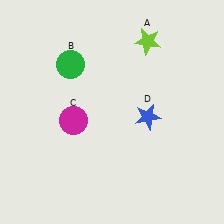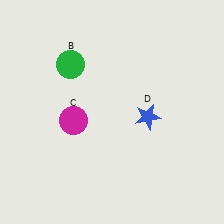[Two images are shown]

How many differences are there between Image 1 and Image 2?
There is 1 difference between the two images.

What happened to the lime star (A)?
The lime star (A) was removed in Image 2. It was in the top-right area of Image 1.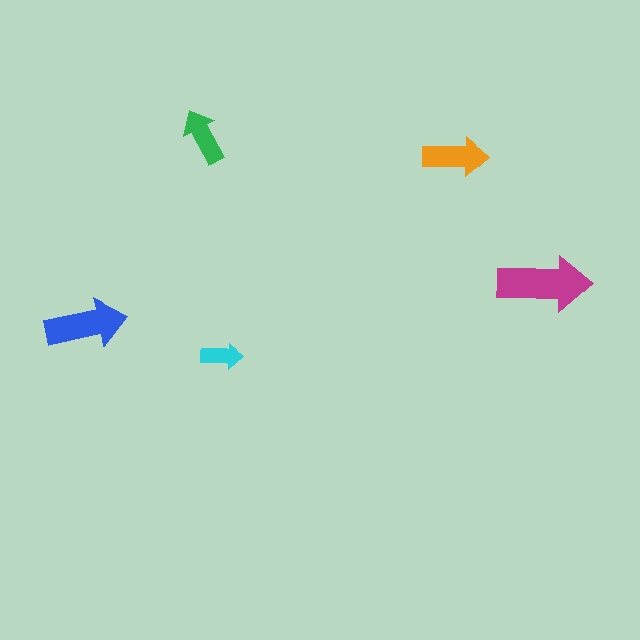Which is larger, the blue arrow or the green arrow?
The blue one.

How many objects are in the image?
There are 5 objects in the image.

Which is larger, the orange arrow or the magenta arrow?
The magenta one.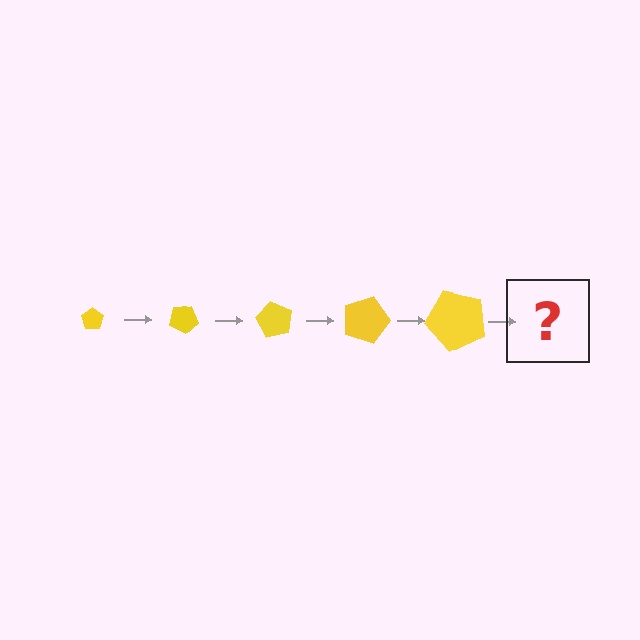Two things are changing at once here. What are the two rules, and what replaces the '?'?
The two rules are that the pentagon grows larger each step and it rotates 30 degrees each step. The '?' should be a pentagon, larger than the previous one and rotated 150 degrees from the start.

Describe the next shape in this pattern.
It should be a pentagon, larger than the previous one and rotated 150 degrees from the start.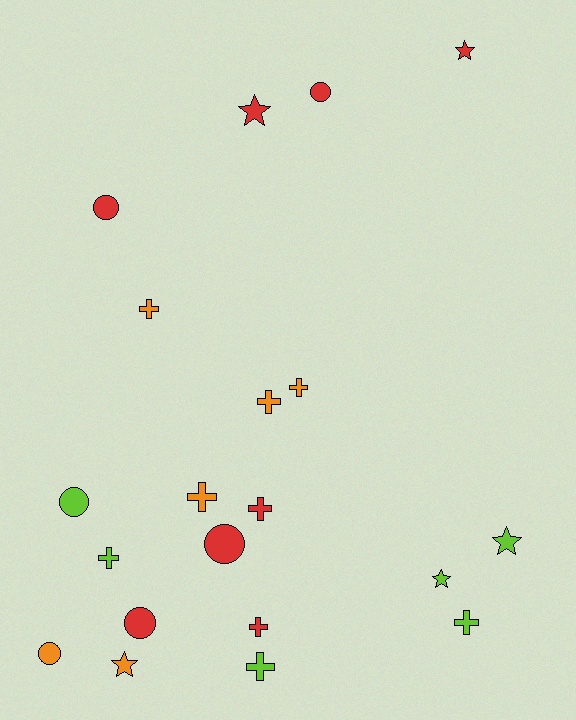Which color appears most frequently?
Red, with 8 objects.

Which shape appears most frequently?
Cross, with 9 objects.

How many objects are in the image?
There are 20 objects.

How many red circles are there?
There are 4 red circles.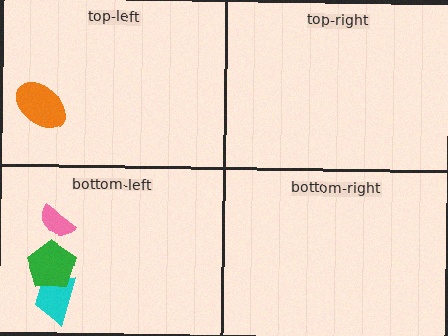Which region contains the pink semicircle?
The bottom-left region.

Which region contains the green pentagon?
The bottom-left region.